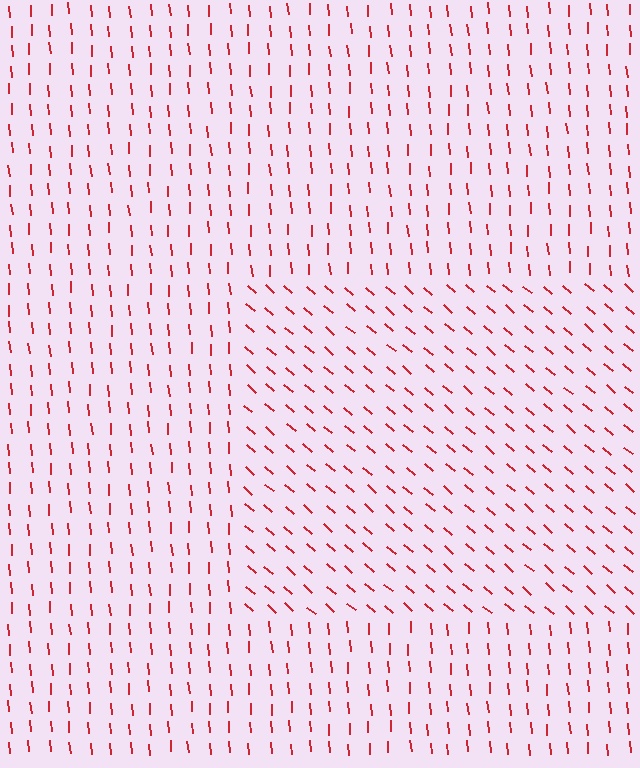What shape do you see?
I see a rectangle.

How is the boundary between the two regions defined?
The boundary is defined purely by a change in line orientation (approximately 45 degrees difference). All lines are the same color and thickness.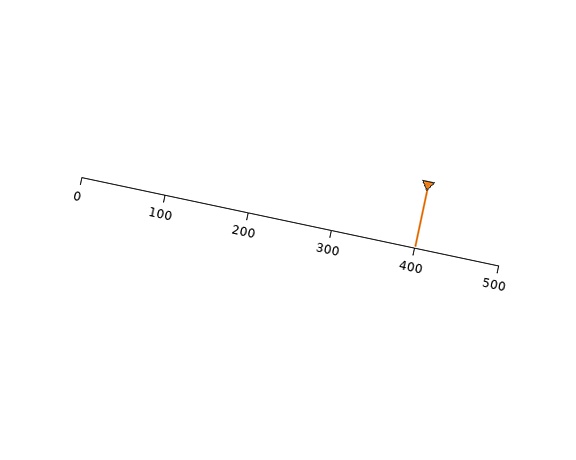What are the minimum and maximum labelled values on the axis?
The axis runs from 0 to 500.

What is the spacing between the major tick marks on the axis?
The major ticks are spaced 100 apart.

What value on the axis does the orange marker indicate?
The marker indicates approximately 400.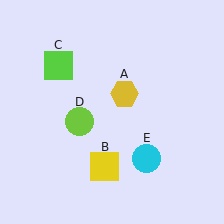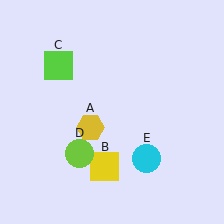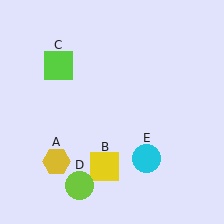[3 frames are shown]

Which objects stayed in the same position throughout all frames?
Yellow square (object B) and lime square (object C) and cyan circle (object E) remained stationary.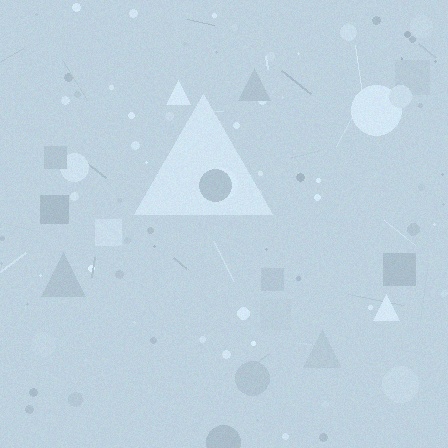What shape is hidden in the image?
A triangle is hidden in the image.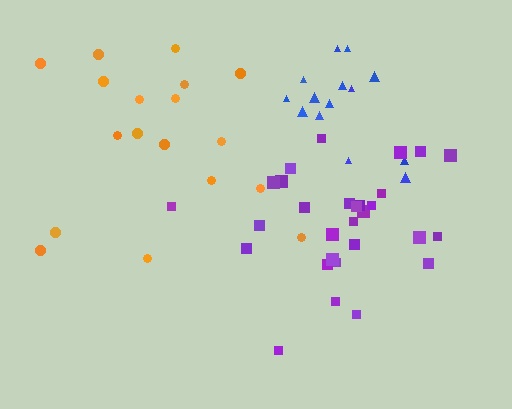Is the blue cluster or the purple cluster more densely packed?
Blue.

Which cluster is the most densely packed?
Blue.